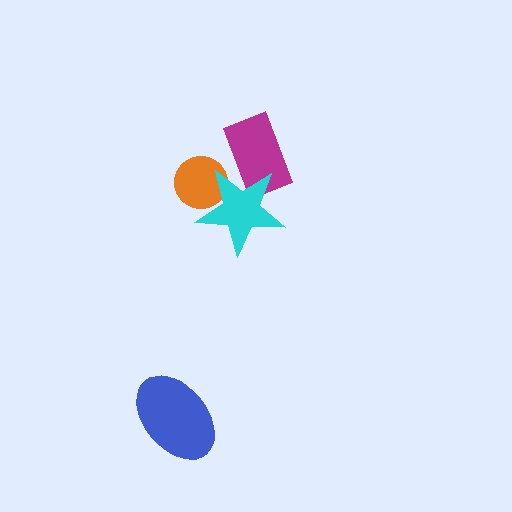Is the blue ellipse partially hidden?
No, no other shape covers it.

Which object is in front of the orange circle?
The cyan star is in front of the orange circle.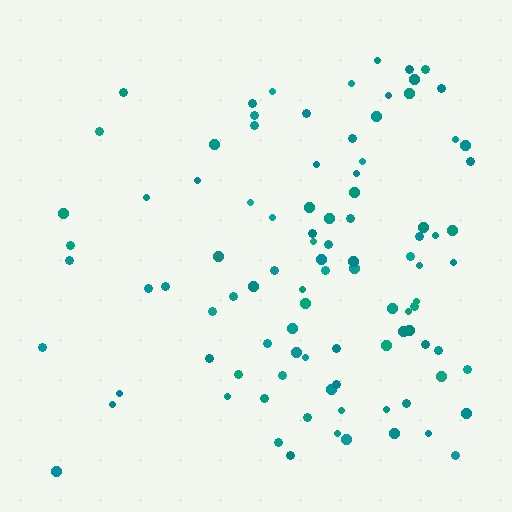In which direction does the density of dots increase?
From left to right, with the right side densest.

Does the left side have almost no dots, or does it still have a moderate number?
Still a moderate number, just noticeably fewer than the right.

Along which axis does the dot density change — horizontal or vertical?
Horizontal.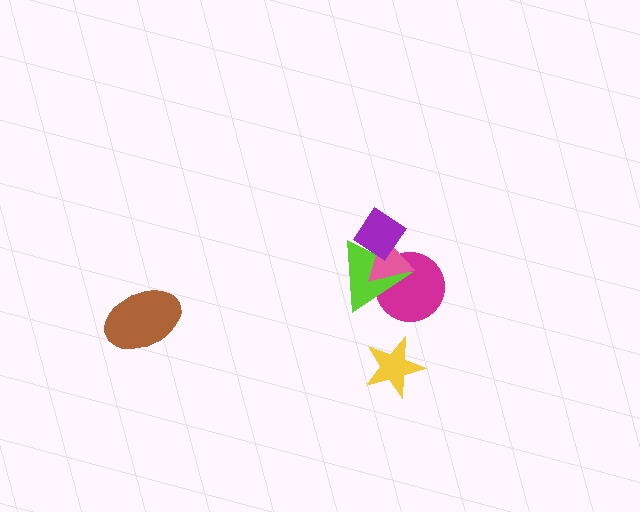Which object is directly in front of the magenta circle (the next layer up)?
The lime triangle is directly in front of the magenta circle.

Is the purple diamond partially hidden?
No, no other shape covers it.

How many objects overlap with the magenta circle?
2 objects overlap with the magenta circle.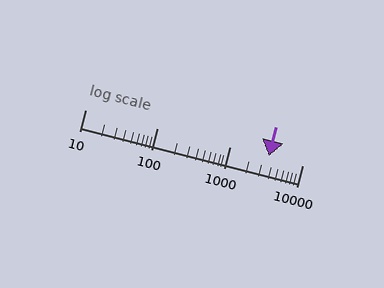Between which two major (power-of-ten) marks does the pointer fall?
The pointer is between 1000 and 10000.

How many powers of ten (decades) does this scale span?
The scale spans 3 decades, from 10 to 10000.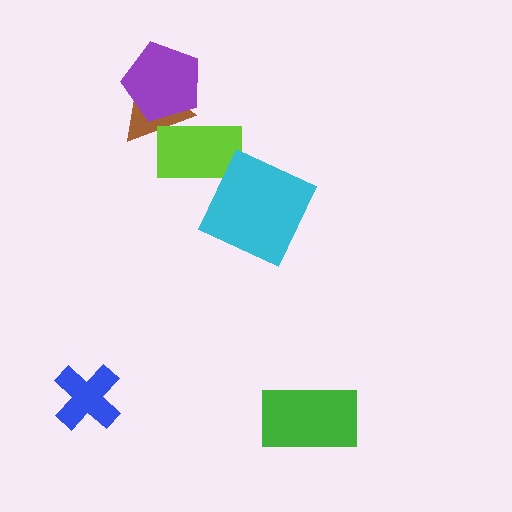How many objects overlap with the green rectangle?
0 objects overlap with the green rectangle.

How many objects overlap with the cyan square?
0 objects overlap with the cyan square.